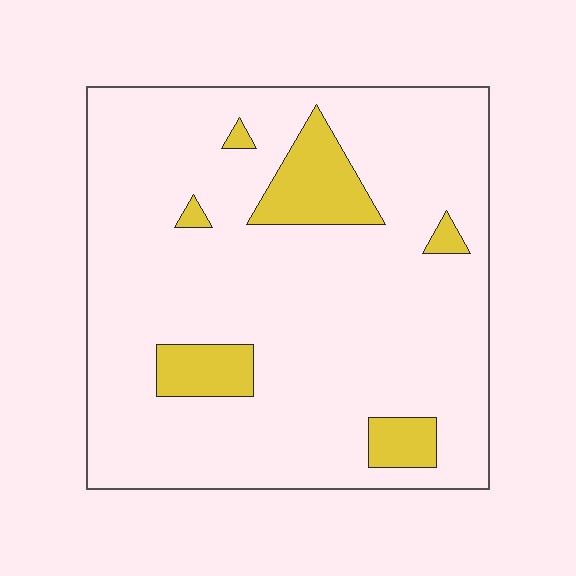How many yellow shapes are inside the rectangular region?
6.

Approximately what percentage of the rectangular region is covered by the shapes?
Approximately 10%.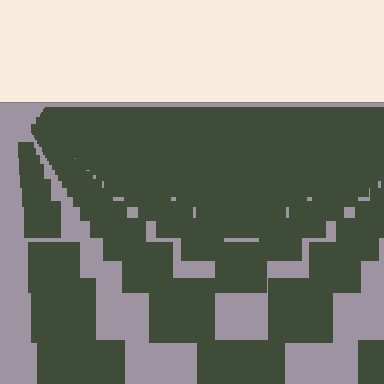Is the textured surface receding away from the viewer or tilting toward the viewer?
The surface is receding away from the viewer. Texture elements get smaller and denser toward the top.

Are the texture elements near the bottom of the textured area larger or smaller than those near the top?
Larger. Near the bottom, elements are closer to the viewer and appear at a bigger on-screen size.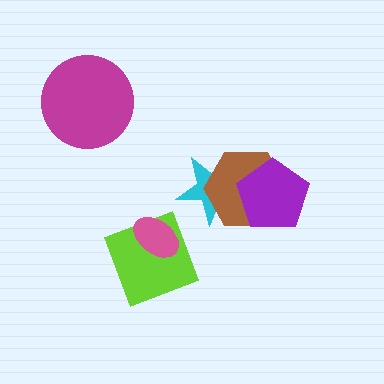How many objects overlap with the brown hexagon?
2 objects overlap with the brown hexagon.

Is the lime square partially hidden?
Yes, it is partially covered by another shape.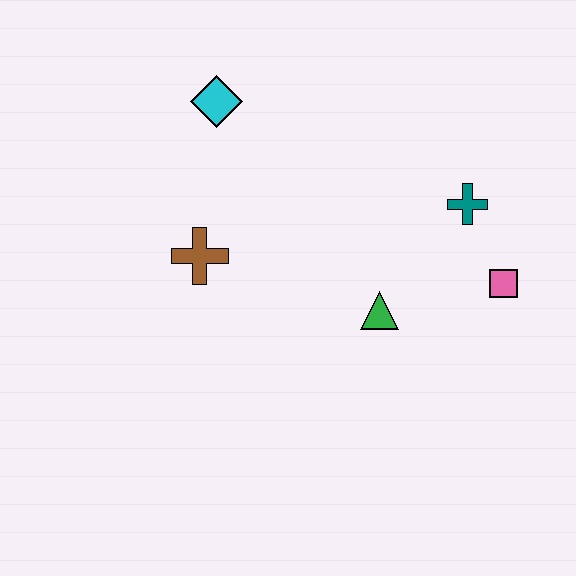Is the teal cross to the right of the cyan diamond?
Yes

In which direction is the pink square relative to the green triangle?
The pink square is to the right of the green triangle.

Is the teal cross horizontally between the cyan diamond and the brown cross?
No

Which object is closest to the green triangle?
The pink square is closest to the green triangle.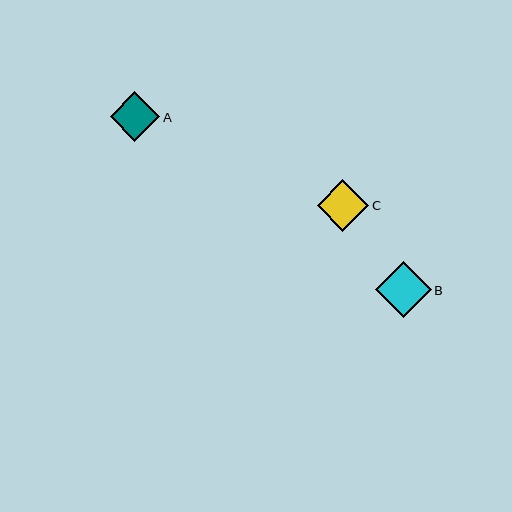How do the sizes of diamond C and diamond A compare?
Diamond C and diamond A are approximately the same size.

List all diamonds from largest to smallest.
From largest to smallest: B, C, A.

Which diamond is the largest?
Diamond B is the largest with a size of approximately 56 pixels.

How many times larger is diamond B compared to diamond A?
Diamond B is approximately 1.1 times the size of diamond A.